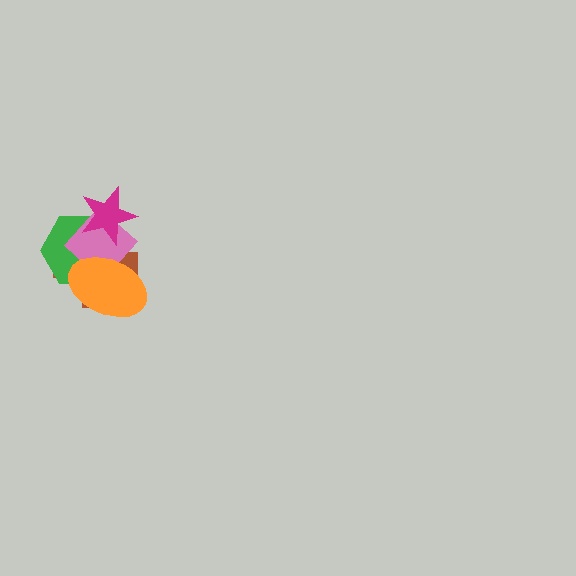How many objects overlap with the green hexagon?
4 objects overlap with the green hexagon.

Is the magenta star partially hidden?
No, no other shape covers it.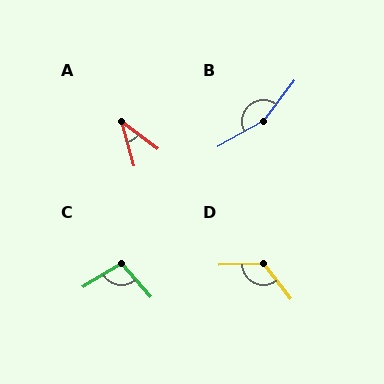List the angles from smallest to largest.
A (38°), C (99°), D (125°), B (157°).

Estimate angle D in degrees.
Approximately 125 degrees.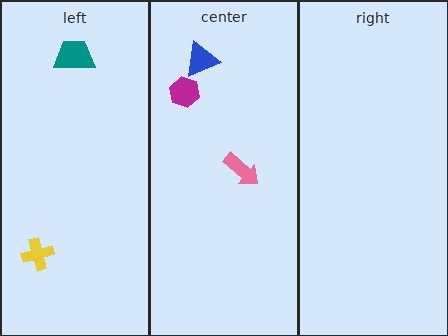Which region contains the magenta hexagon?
The center region.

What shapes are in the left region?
The teal trapezoid, the yellow cross.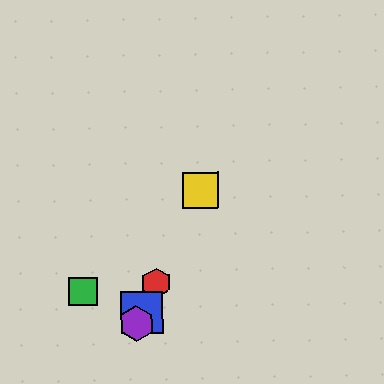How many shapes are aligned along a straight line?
4 shapes (the red hexagon, the blue square, the yellow square, the purple hexagon) are aligned along a straight line.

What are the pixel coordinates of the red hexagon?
The red hexagon is at (156, 283).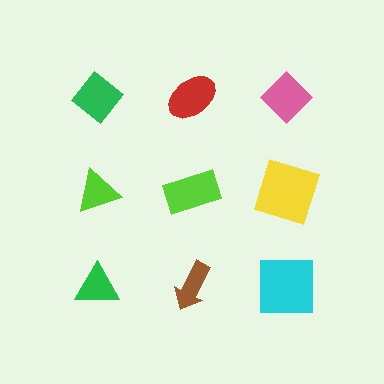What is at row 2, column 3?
A yellow square.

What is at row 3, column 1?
A green triangle.